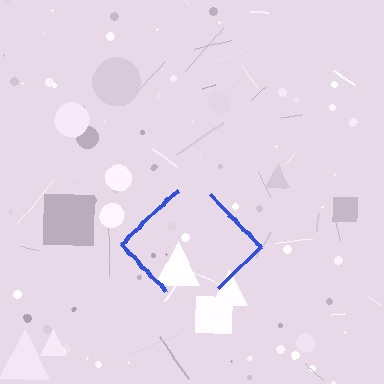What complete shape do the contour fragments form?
The contour fragments form a diamond.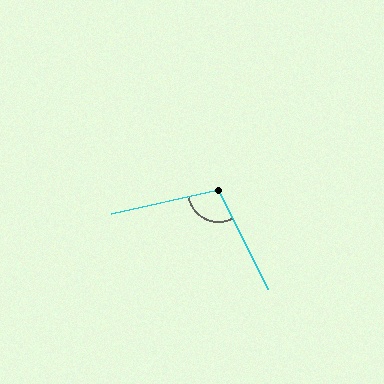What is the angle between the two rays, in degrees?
Approximately 104 degrees.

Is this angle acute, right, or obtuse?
It is obtuse.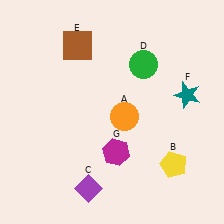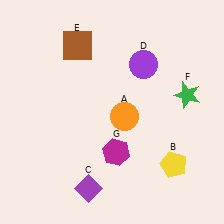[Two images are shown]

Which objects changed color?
D changed from green to purple. F changed from teal to green.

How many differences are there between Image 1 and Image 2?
There are 2 differences between the two images.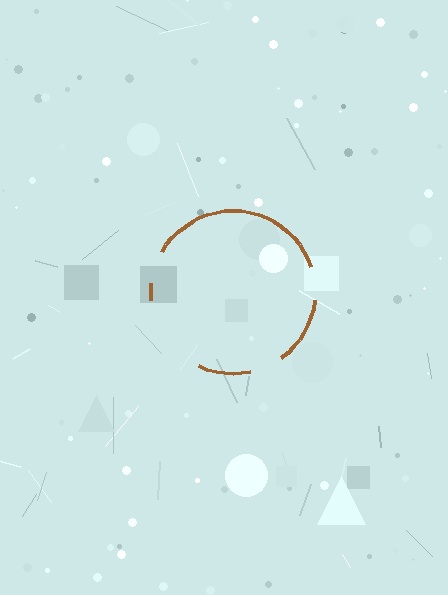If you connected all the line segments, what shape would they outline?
They would outline a circle.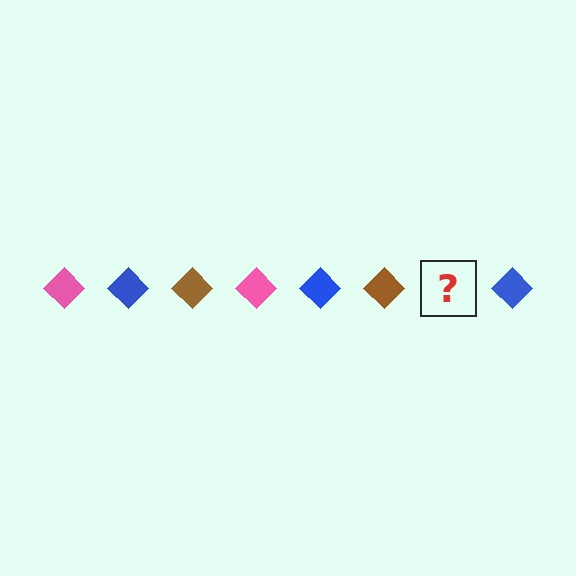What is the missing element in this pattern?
The missing element is a pink diamond.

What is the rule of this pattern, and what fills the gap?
The rule is that the pattern cycles through pink, blue, brown diamonds. The gap should be filled with a pink diamond.